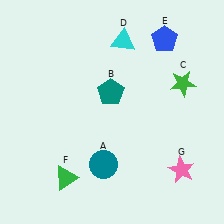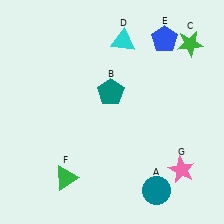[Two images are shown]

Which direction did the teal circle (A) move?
The teal circle (A) moved right.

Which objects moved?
The objects that moved are: the teal circle (A), the green star (C).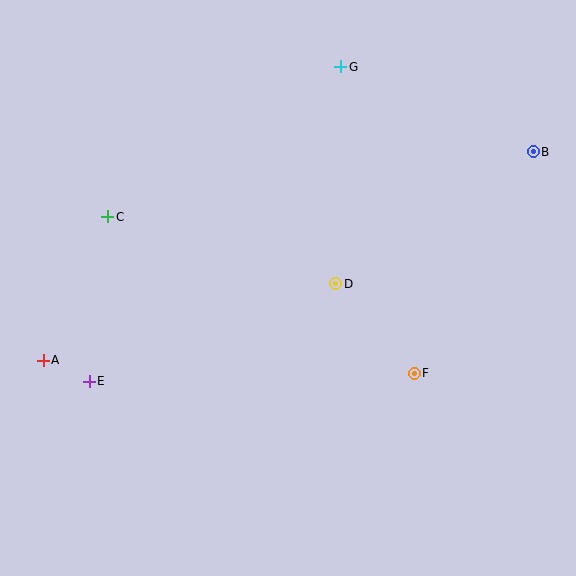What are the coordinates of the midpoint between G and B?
The midpoint between G and B is at (437, 109).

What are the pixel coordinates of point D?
Point D is at (336, 284).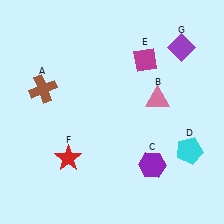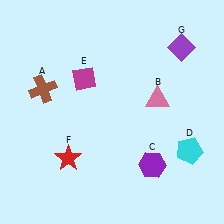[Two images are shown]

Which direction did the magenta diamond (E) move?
The magenta diamond (E) moved left.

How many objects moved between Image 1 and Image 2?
1 object moved between the two images.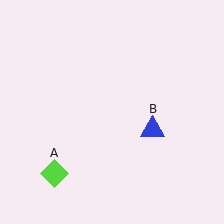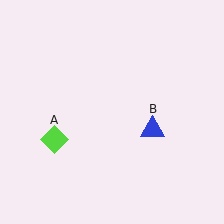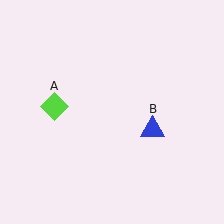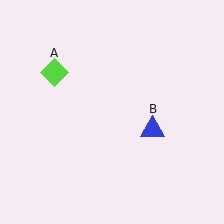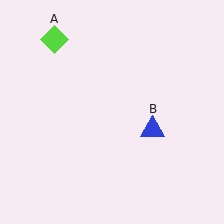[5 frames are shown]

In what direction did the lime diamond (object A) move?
The lime diamond (object A) moved up.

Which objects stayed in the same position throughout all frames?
Blue triangle (object B) remained stationary.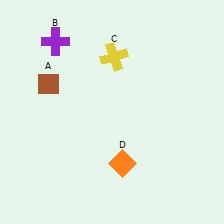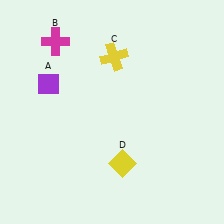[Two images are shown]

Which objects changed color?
A changed from brown to purple. B changed from purple to magenta. D changed from orange to yellow.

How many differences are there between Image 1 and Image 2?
There are 3 differences between the two images.